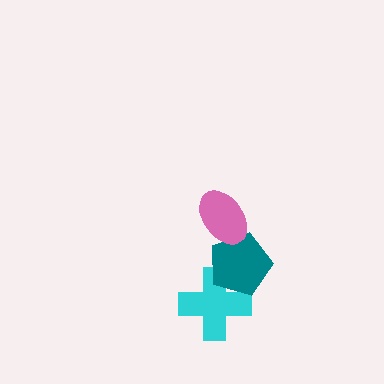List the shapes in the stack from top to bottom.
From top to bottom: the pink ellipse, the teal pentagon, the cyan cross.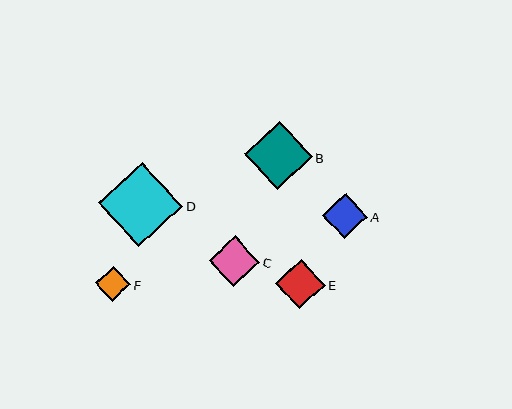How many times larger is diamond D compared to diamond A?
Diamond D is approximately 1.9 times the size of diamond A.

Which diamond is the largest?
Diamond D is the largest with a size of approximately 84 pixels.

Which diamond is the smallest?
Diamond F is the smallest with a size of approximately 35 pixels.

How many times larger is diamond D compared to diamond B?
Diamond D is approximately 1.2 times the size of diamond B.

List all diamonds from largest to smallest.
From largest to smallest: D, B, C, E, A, F.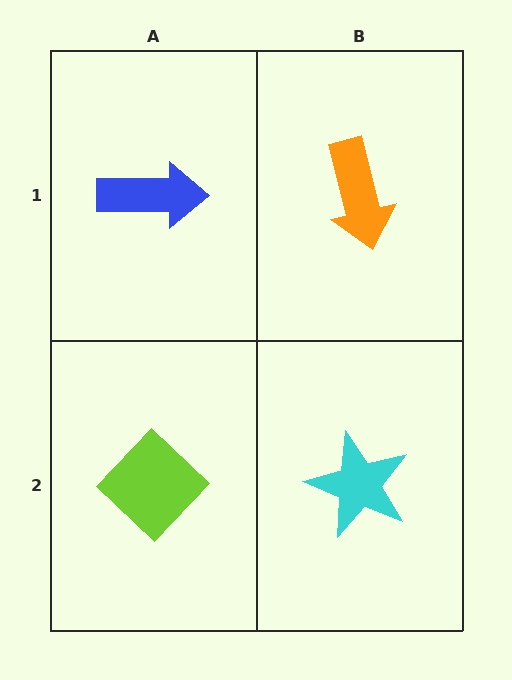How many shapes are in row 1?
2 shapes.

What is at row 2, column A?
A lime diamond.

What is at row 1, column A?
A blue arrow.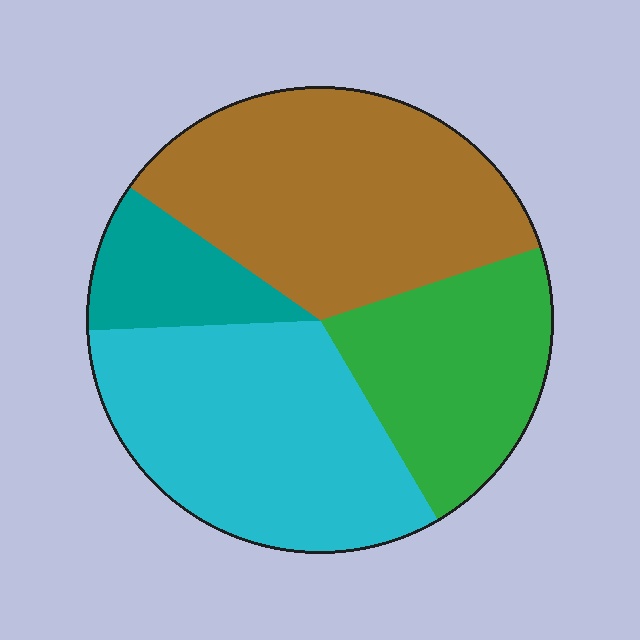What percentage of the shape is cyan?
Cyan covers 33% of the shape.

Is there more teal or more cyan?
Cyan.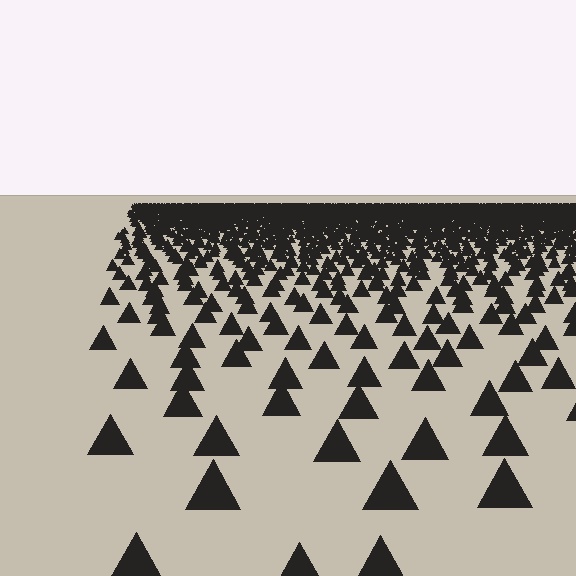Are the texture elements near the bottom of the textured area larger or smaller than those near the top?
Larger. Near the bottom, elements are closer to the viewer and appear at a bigger on-screen size.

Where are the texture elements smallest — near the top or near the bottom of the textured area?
Near the top.